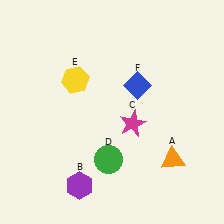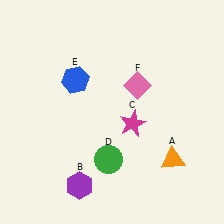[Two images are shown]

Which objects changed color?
E changed from yellow to blue. F changed from blue to pink.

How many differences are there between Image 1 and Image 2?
There are 2 differences between the two images.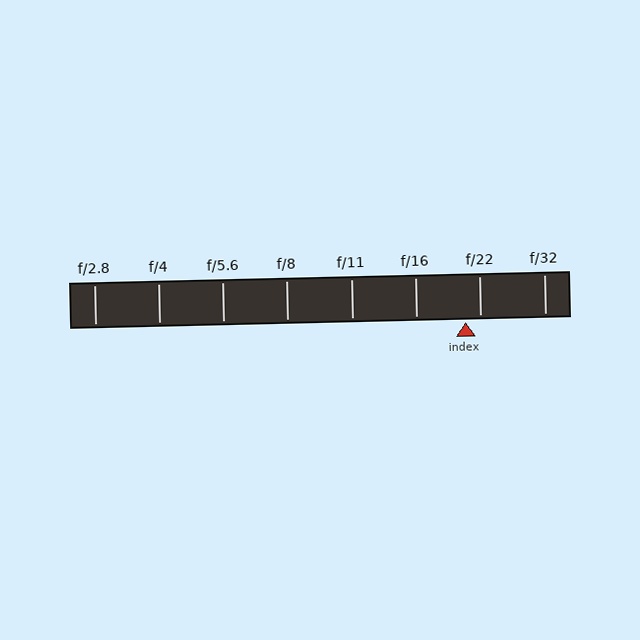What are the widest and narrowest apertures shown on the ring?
The widest aperture shown is f/2.8 and the narrowest is f/32.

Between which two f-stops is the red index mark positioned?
The index mark is between f/16 and f/22.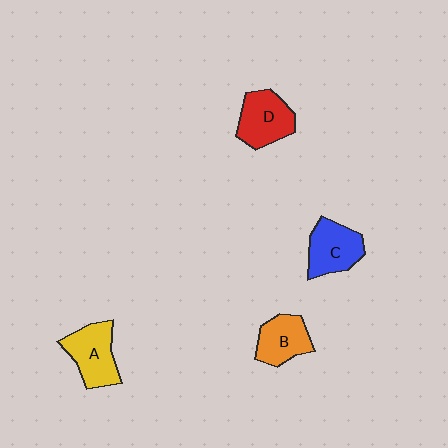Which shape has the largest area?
Shape A (yellow).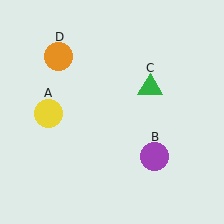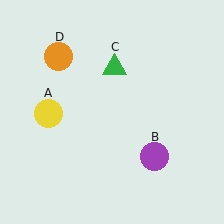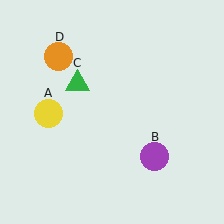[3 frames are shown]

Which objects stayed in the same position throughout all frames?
Yellow circle (object A) and purple circle (object B) and orange circle (object D) remained stationary.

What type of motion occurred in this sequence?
The green triangle (object C) rotated counterclockwise around the center of the scene.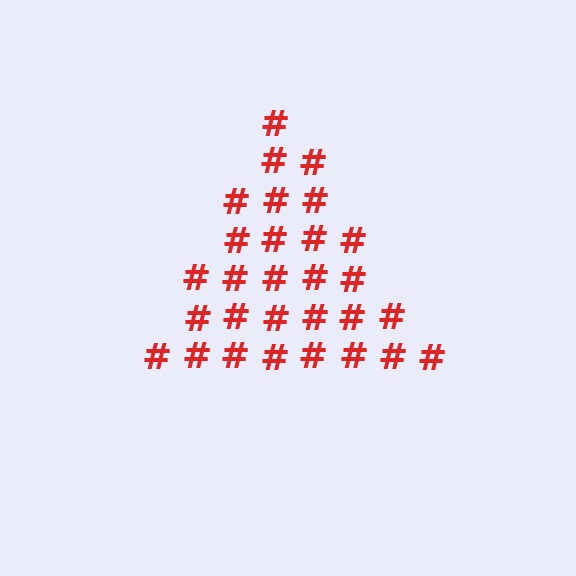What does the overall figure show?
The overall figure shows a triangle.